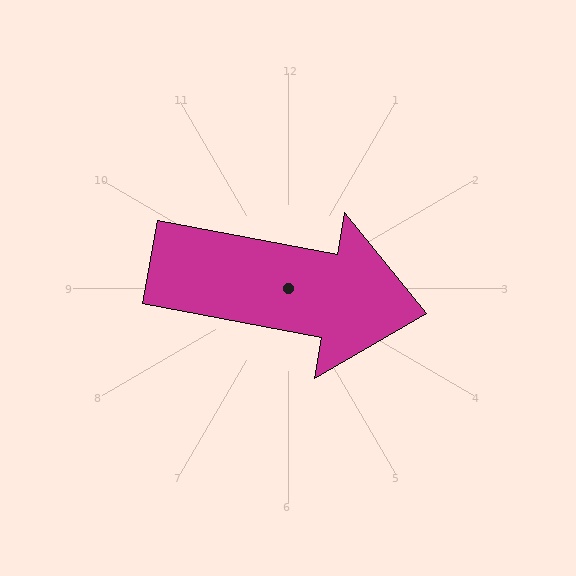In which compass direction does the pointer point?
East.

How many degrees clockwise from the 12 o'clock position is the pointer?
Approximately 100 degrees.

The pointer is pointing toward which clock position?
Roughly 3 o'clock.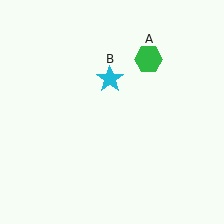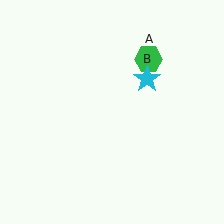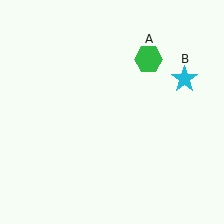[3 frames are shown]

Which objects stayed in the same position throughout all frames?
Green hexagon (object A) remained stationary.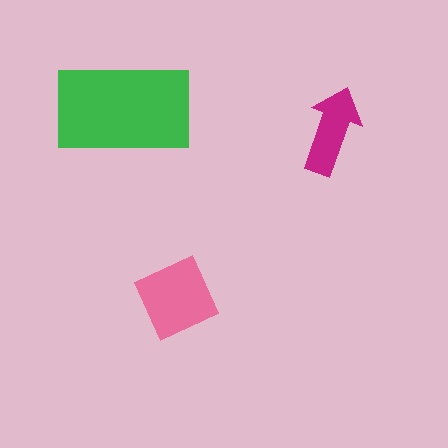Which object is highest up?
The green rectangle is topmost.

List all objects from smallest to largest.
The magenta arrow, the pink diamond, the green rectangle.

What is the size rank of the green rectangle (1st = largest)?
1st.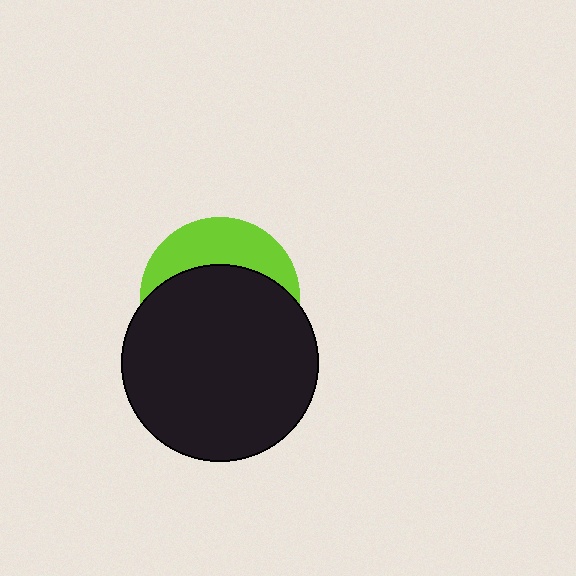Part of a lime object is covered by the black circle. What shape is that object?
It is a circle.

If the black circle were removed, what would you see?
You would see the complete lime circle.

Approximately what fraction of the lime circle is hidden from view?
Roughly 67% of the lime circle is hidden behind the black circle.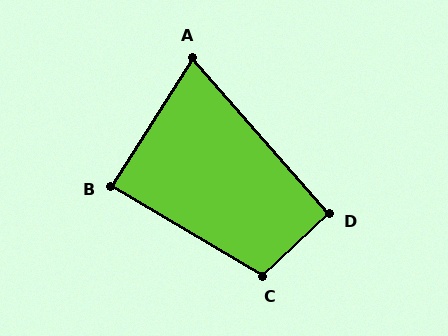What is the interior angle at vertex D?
Approximately 92 degrees (approximately right).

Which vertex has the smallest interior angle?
A, at approximately 74 degrees.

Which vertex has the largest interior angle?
C, at approximately 106 degrees.